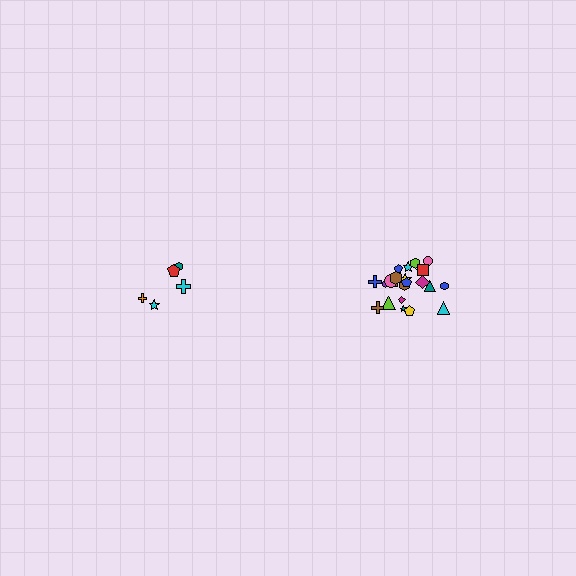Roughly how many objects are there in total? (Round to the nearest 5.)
Roughly 30 objects in total.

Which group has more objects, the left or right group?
The right group.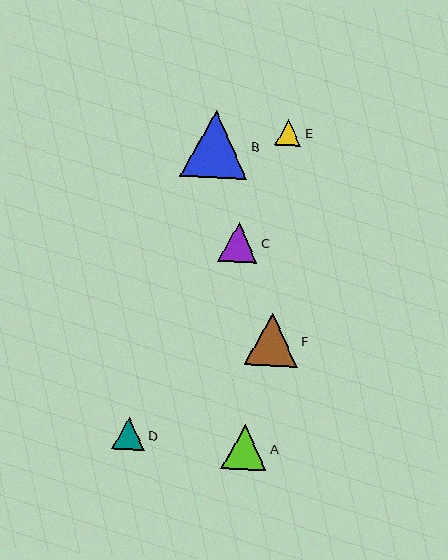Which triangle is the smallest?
Triangle E is the smallest with a size of approximately 26 pixels.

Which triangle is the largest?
Triangle B is the largest with a size of approximately 67 pixels.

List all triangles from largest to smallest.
From largest to smallest: B, F, A, C, D, E.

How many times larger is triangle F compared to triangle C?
Triangle F is approximately 1.3 times the size of triangle C.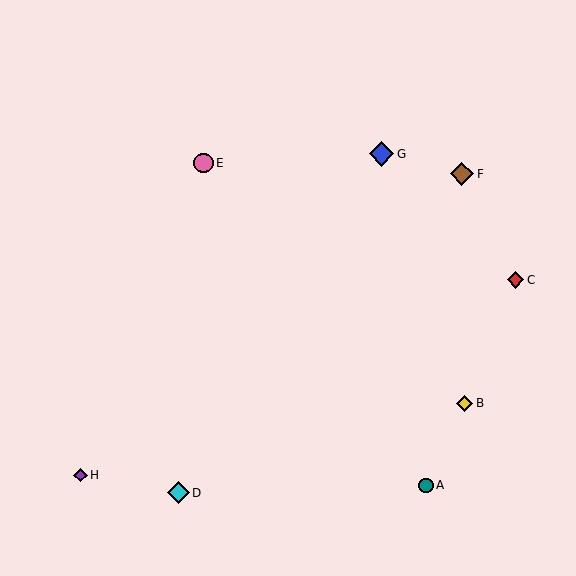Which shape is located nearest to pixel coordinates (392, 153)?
The blue diamond (labeled G) at (382, 154) is nearest to that location.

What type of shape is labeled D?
Shape D is a cyan diamond.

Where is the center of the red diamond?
The center of the red diamond is at (515, 280).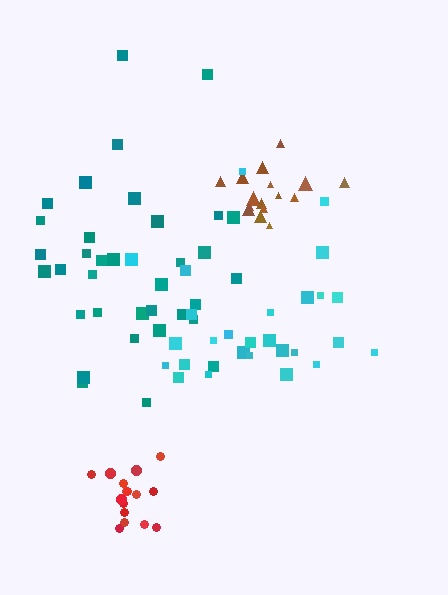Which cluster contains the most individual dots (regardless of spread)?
Teal (35).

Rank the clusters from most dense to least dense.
red, brown, teal, cyan.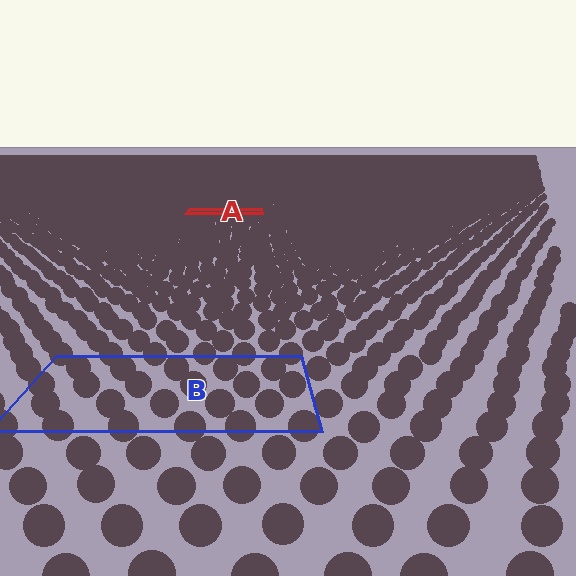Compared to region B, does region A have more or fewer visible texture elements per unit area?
Region A has more texture elements per unit area — they are packed more densely because it is farther away.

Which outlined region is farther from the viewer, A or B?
Region A is farther from the viewer — the texture elements inside it appear smaller and more densely packed.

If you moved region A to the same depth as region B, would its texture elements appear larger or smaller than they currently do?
They would appear larger. At a closer depth, the same texture elements are projected at a bigger on-screen size.